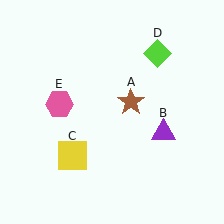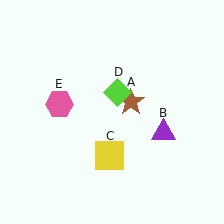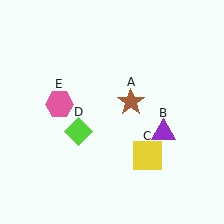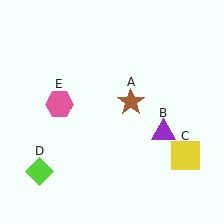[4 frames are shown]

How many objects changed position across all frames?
2 objects changed position: yellow square (object C), lime diamond (object D).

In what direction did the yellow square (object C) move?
The yellow square (object C) moved right.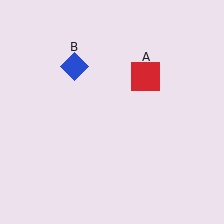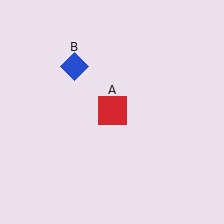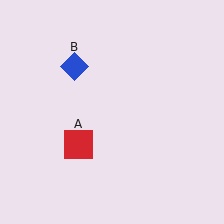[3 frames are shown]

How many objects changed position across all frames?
1 object changed position: red square (object A).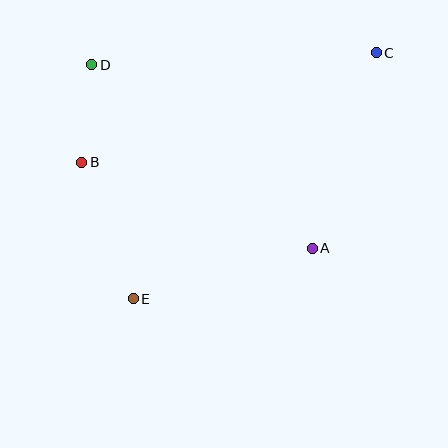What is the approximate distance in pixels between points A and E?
The distance between A and E is approximately 186 pixels.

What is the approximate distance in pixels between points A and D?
The distance between A and D is approximately 287 pixels.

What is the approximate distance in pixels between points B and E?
The distance between B and E is approximately 146 pixels.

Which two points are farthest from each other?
Points C and E are farthest from each other.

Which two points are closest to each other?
Points B and D are closest to each other.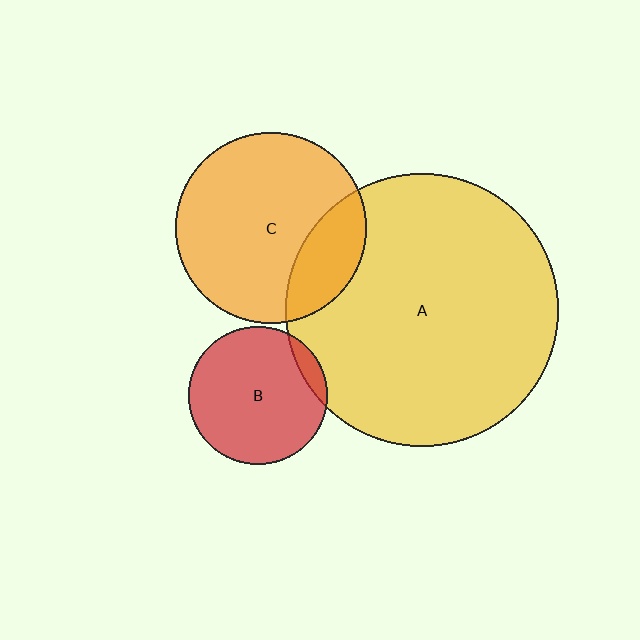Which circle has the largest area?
Circle A (yellow).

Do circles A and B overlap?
Yes.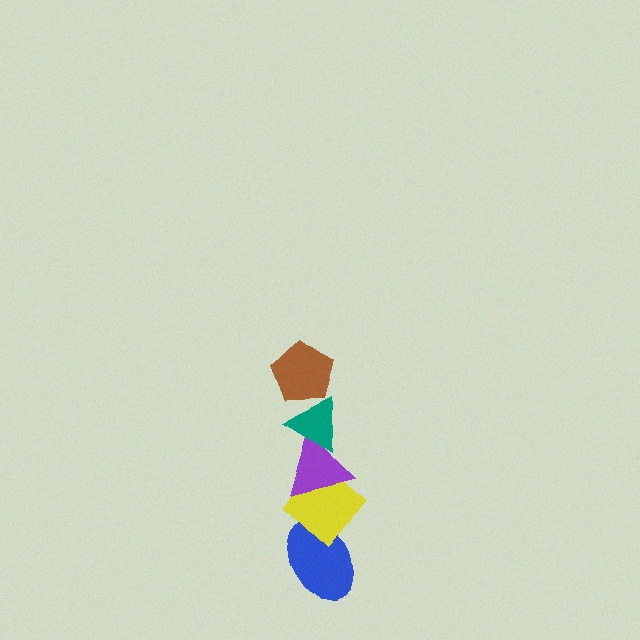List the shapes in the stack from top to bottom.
From top to bottom: the brown pentagon, the teal triangle, the purple triangle, the yellow diamond, the blue ellipse.